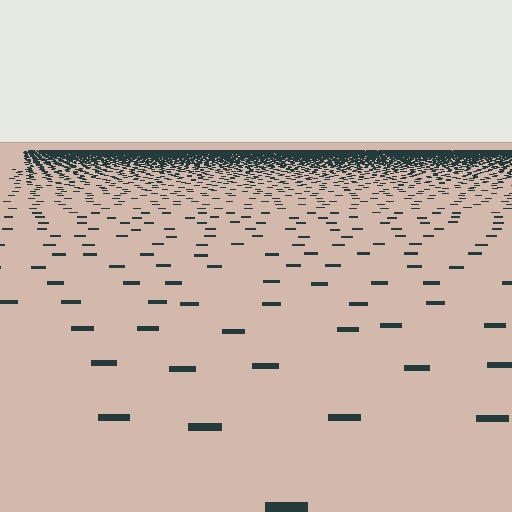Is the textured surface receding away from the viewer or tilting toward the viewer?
The surface is receding away from the viewer. Texture elements get smaller and denser toward the top.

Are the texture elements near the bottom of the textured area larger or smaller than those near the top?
Larger. Near the bottom, elements are closer to the viewer and appear at a bigger on-screen size.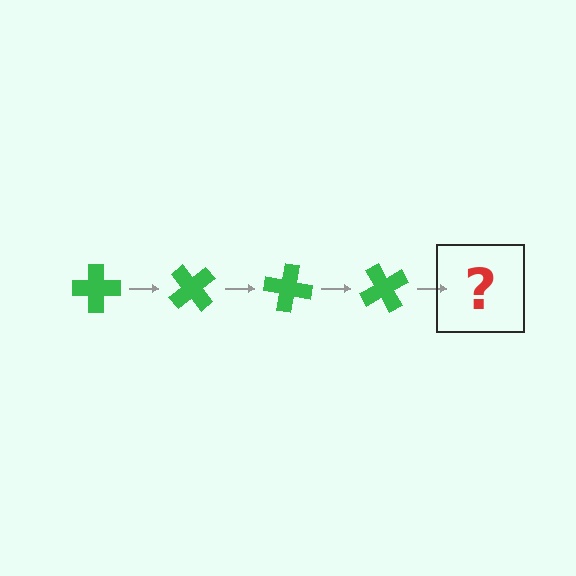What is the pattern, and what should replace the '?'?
The pattern is that the cross rotates 50 degrees each step. The '?' should be a green cross rotated 200 degrees.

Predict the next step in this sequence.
The next step is a green cross rotated 200 degrees.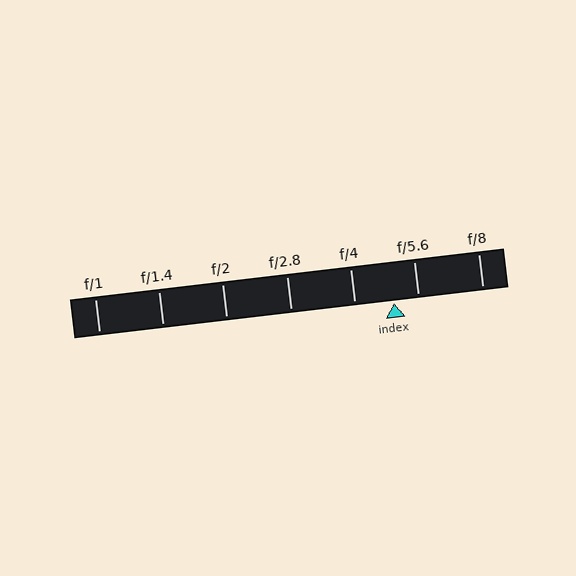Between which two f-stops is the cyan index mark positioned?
The index mark is between f/4 and f/5.6.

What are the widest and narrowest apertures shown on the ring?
The widest aperture shown is f/1 and the narrowest is f/8.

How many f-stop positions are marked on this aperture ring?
There are 7 f-stop positions marked.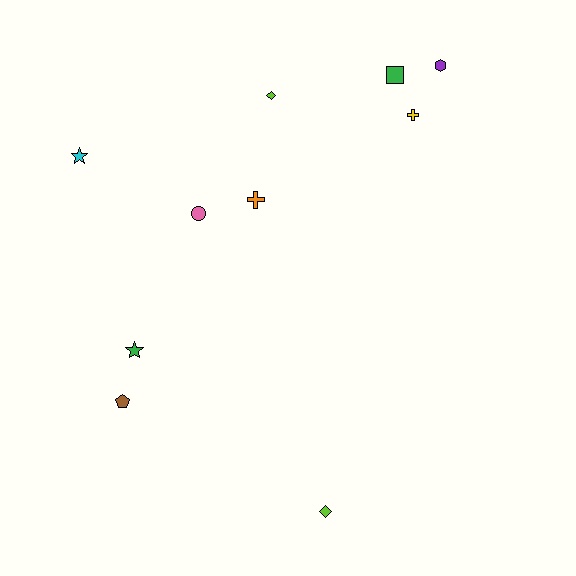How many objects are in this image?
There are 10 objects.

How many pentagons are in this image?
There is 1 pentagon.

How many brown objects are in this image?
There is 1 brown object.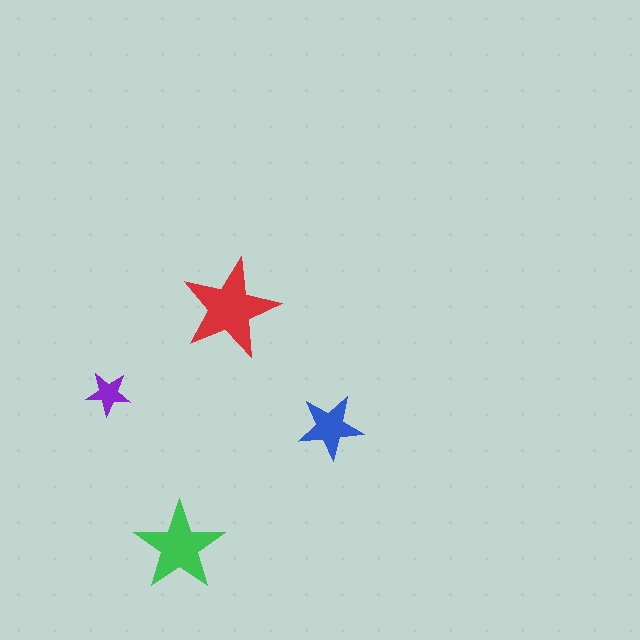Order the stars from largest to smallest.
the red one, the green one, the blue one, the purple one.